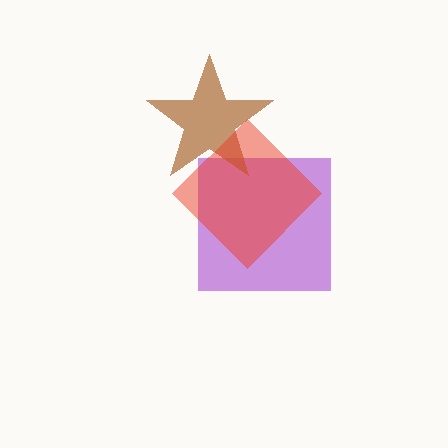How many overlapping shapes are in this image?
There are 3 overlapping shapes in the image.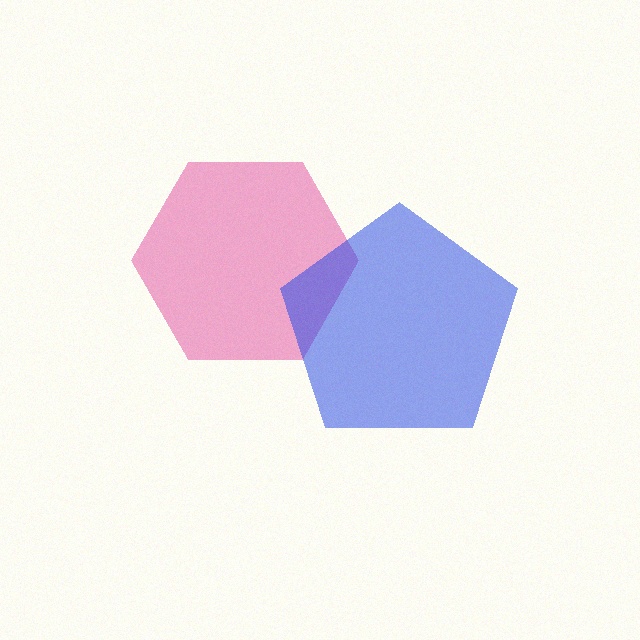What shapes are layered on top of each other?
The layered shapes are: a magenta hexagon, a blue pentagon.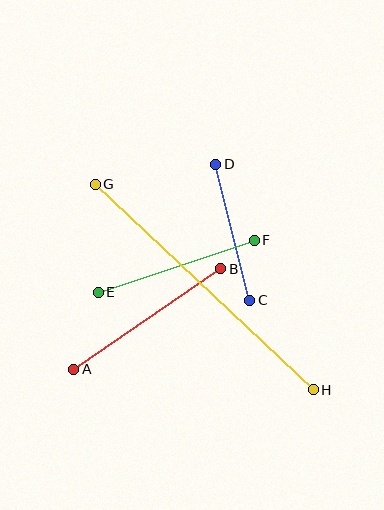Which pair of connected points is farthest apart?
Points G and H are farthest apart.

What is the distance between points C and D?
The distance is approximately 140 pixels.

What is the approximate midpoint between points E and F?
The midpoint is at approximately (176, 266) pixels.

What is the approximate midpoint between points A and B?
The midpoint is at approximately (147, 319) pixels.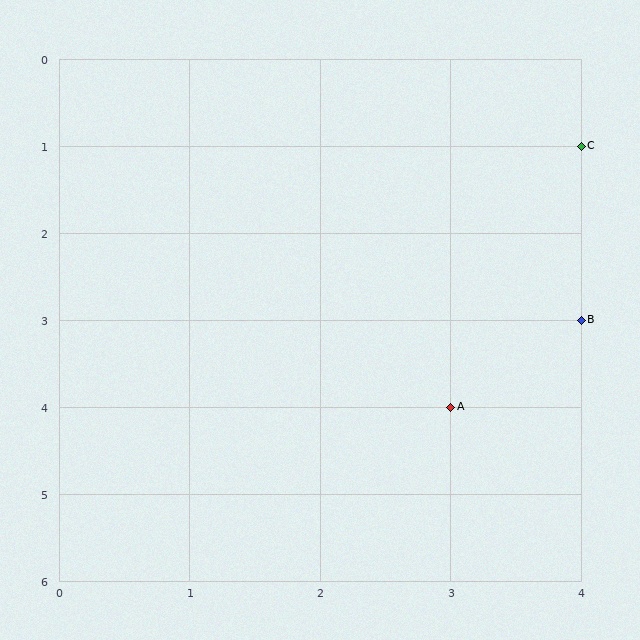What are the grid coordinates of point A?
Point A is at grid coordinates (3, 4).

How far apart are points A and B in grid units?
Points A and B are 1 column and 1 row apart (about 1.4 grid units diagonally).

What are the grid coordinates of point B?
Point B is at grid coordinates (4, 3).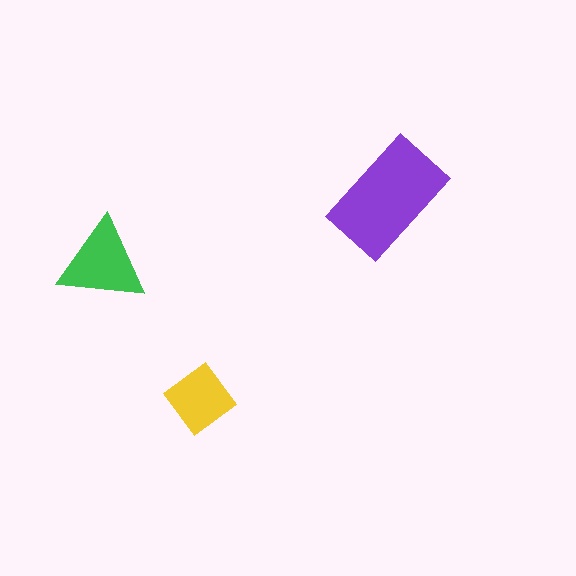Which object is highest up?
The purple rectangle is topmost.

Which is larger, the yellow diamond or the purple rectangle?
The purple rectangle.